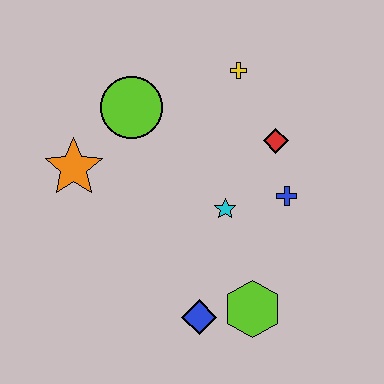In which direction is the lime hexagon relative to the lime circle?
The lime hexagon is below the lime circle.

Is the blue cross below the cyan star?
No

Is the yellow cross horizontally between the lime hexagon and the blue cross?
No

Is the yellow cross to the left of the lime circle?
No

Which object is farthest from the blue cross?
The orange star is farthest from the blue cross.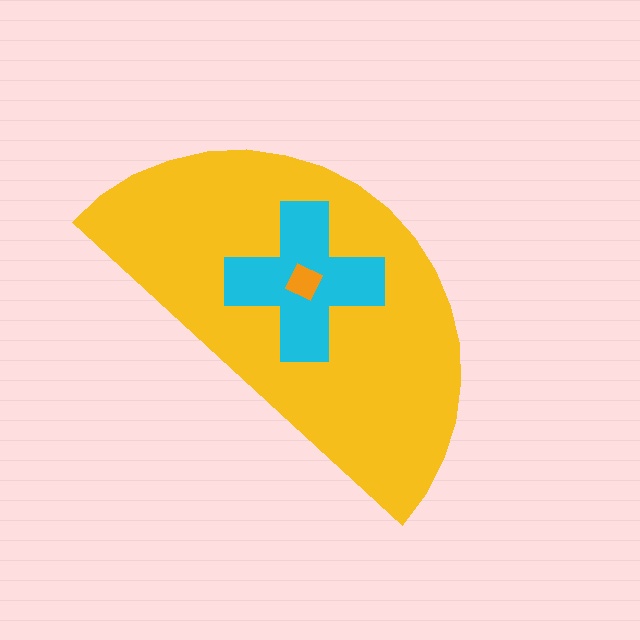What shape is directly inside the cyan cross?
The orange square.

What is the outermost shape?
The yellow semicircle.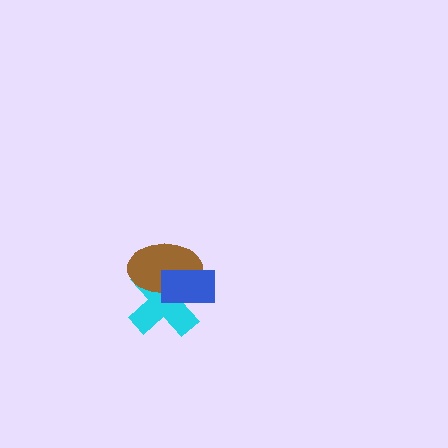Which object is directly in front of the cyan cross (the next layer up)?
The brown ellipse is directly in front of the cyan cross.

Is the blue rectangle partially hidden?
No, no other shape covers it.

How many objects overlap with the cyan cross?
2 objects overlap with the cyan cross.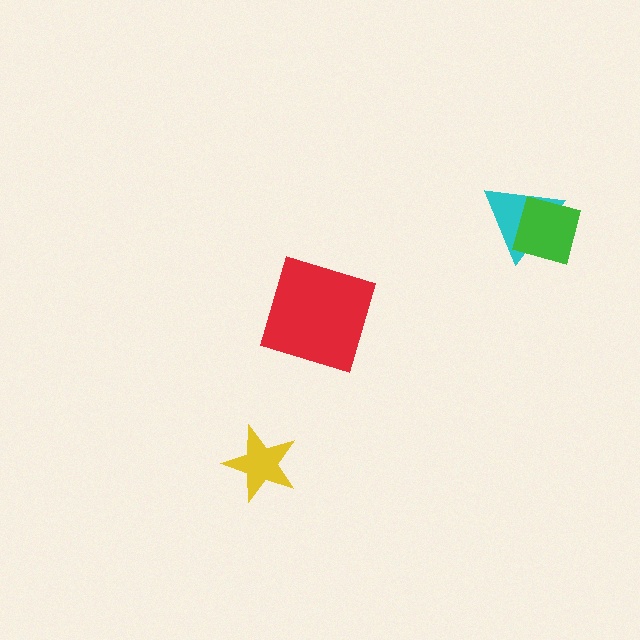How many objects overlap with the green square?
1 object overlaps with the green square.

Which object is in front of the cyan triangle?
The green square is in front of the cyan triangle.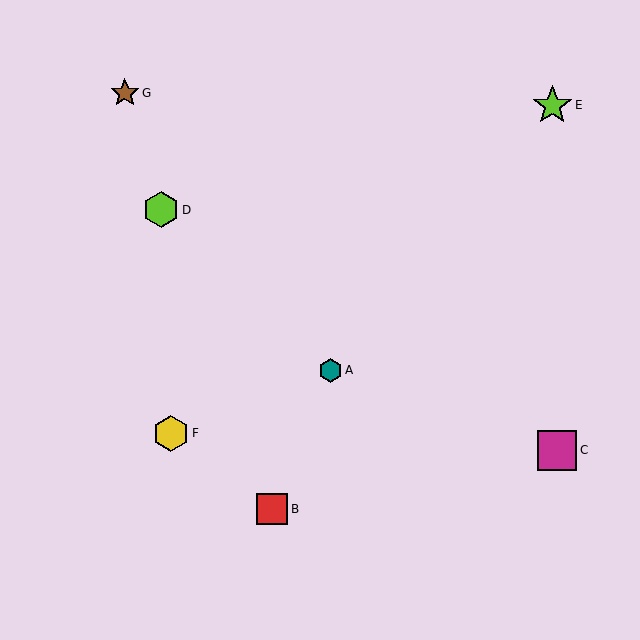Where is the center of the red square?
The center of the red square is at (272, 509).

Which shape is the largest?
The magenta square (labeled C) is the largest.